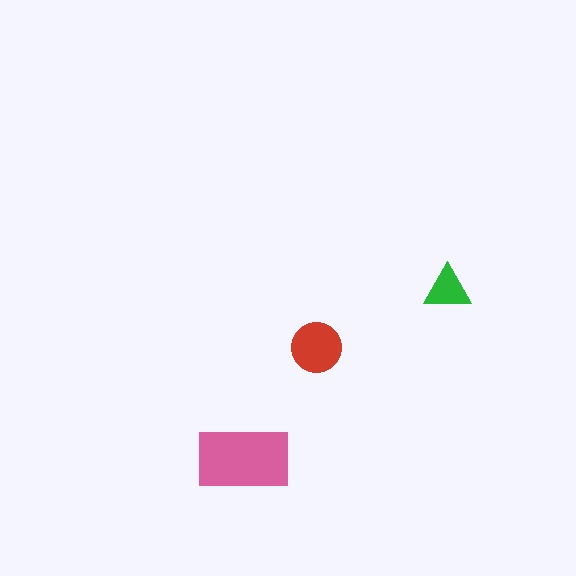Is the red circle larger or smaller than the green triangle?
Larger.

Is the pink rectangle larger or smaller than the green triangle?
Larger.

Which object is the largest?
The pink rectangle.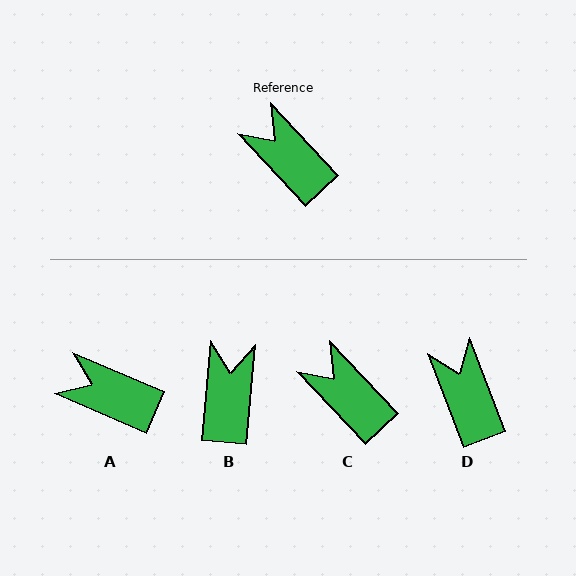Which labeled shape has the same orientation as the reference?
C.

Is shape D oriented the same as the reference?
No, it is off by about 23 degrees.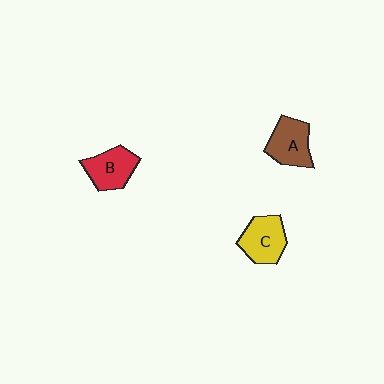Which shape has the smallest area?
Shape B (red).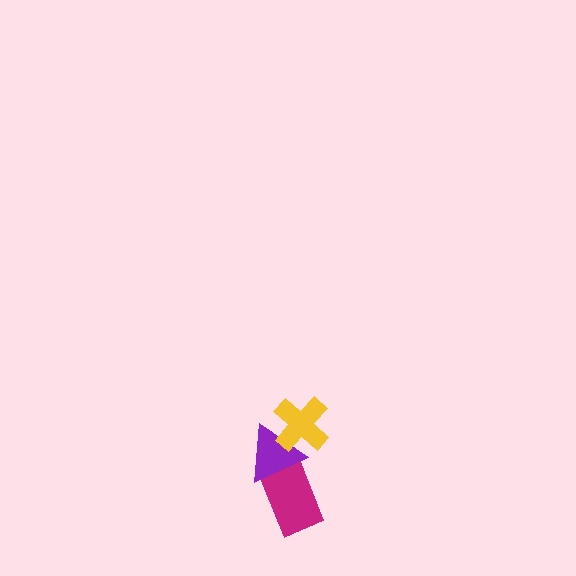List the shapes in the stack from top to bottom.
From top to bottom: the yellow cross, the purple triangle, the magenta rectangle.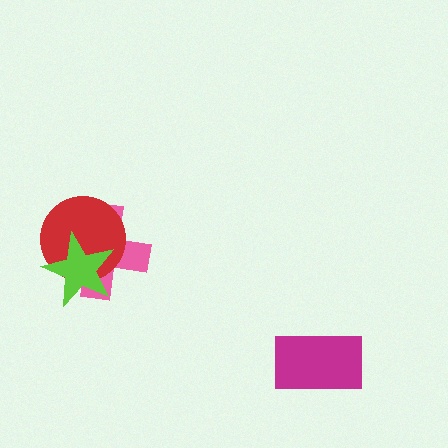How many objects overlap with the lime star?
2 objects overlap with the lime star.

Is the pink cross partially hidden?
Yes, it is partially covered by another shape.